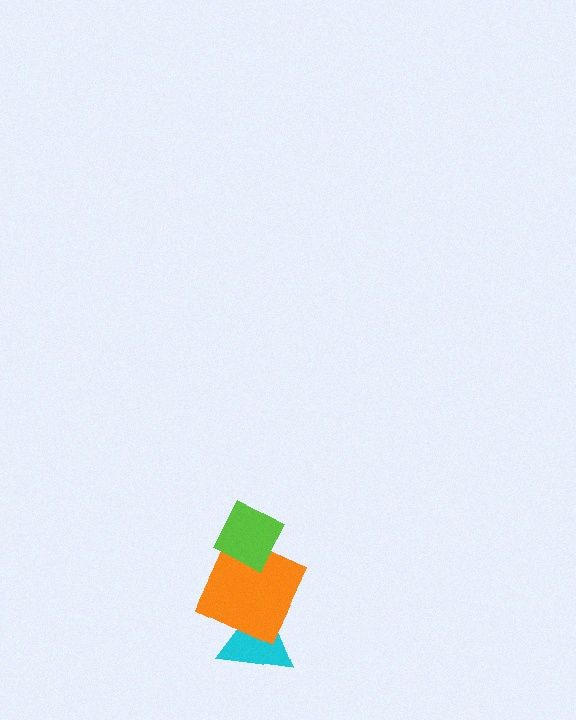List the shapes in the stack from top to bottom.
From top to bottom: the lime diamond, the orange square, the cyan triangle.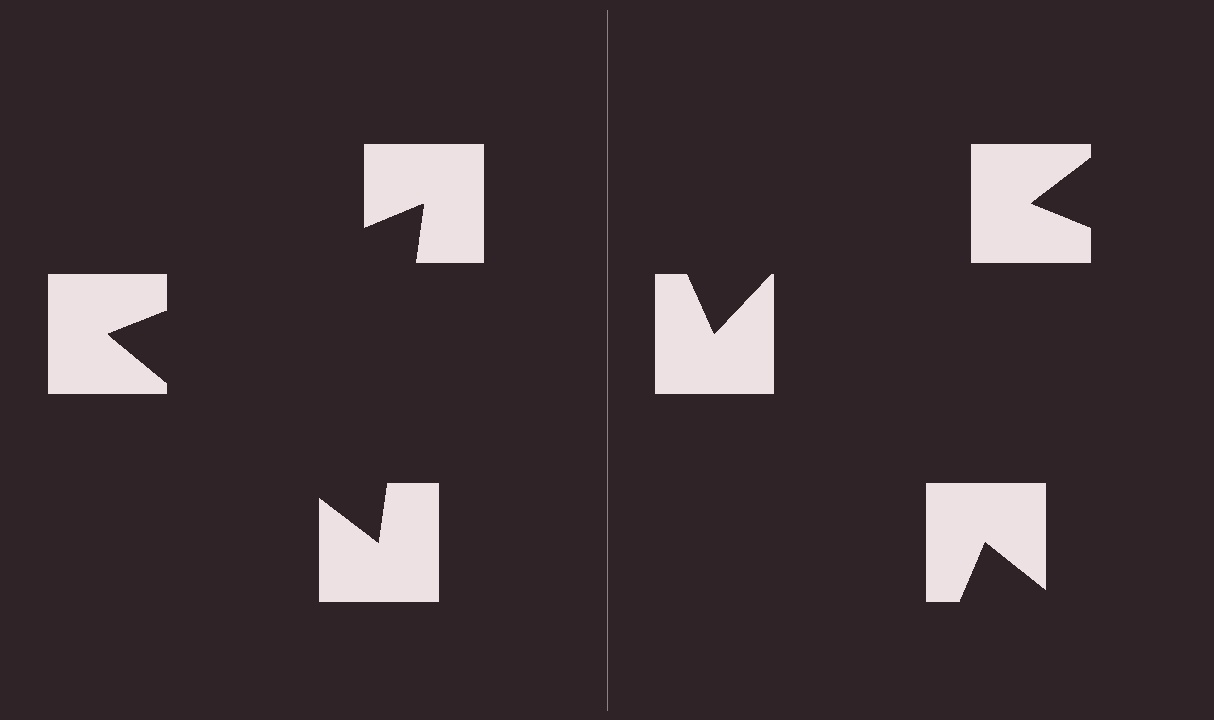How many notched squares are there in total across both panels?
6 — 3 on each side.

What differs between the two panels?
The notched squares are positioned identically on both sides; only the wedge orientations differ. On the left they align to a triangle; on the right they are misaligned.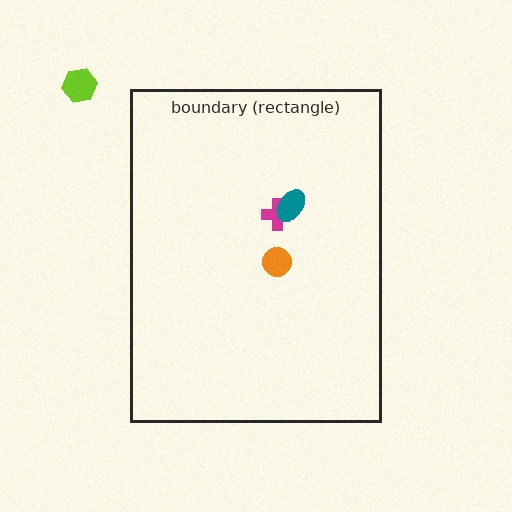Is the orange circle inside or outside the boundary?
Inside.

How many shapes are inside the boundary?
3 inside, 1 outside.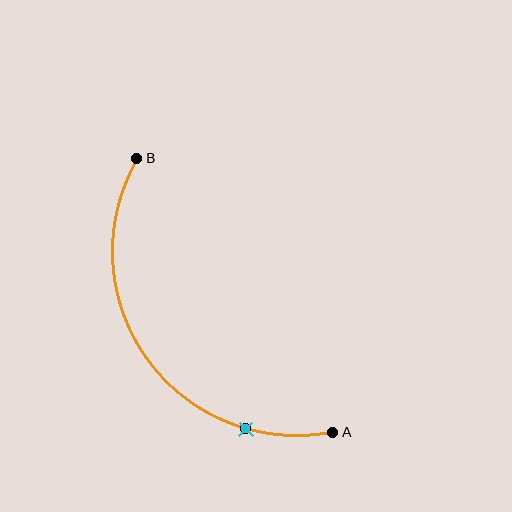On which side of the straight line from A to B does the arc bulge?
The arc bulges below and to the left of the straight line connecting A and B.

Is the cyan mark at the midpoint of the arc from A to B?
No. The cyan mark lies on the arc but is closer to endpoint A. The arc midpoint would be at the point on the curve equidistant along the arc from both A and B.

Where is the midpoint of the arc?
The arc midpoint is the point on the curve farthest from the straight line joining A and B. It sits below and to the left of that line.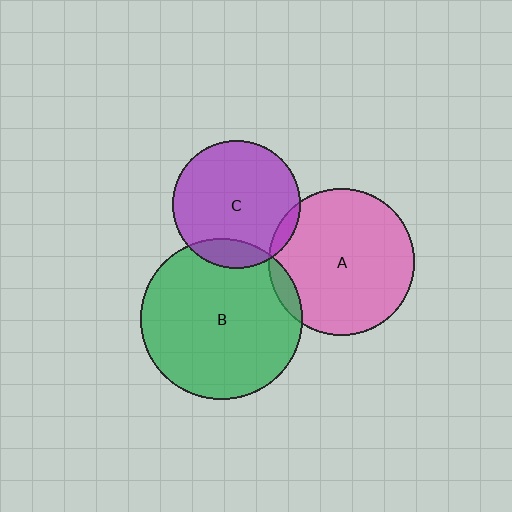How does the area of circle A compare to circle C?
Approximately 1.3 times.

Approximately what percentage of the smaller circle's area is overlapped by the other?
Approximately 5%.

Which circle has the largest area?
Circle B (green).